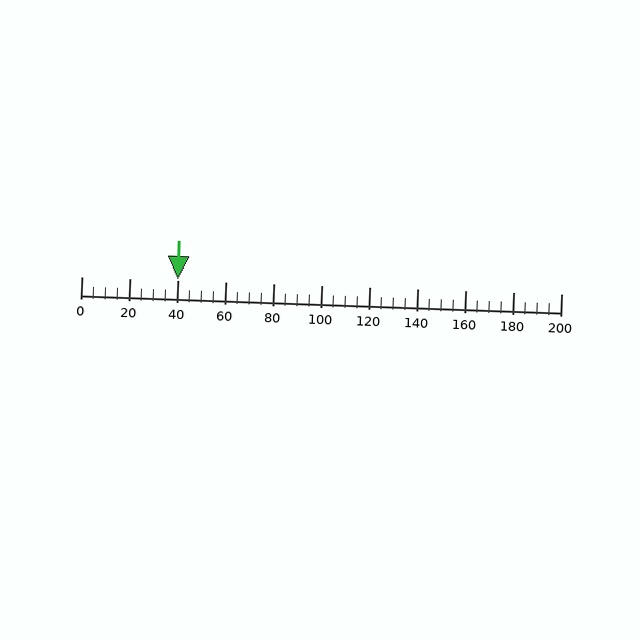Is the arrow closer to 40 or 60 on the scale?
The arrow is closer to 40.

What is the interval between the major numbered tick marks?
The major tick marks are spaced 20 units apart.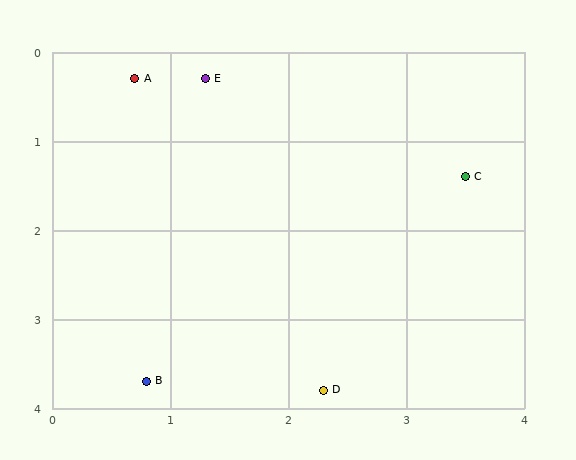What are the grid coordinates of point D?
Point D is at approximately (2.3, 3.8).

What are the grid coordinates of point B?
Point B is at approximately (0.8, 3.7).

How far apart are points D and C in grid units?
Points D and C are about 2.7 grid units apart.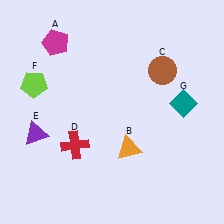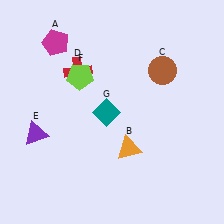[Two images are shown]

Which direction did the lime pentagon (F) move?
The lime pentagon (F) moved right.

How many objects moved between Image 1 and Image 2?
3 objects moved between the two images.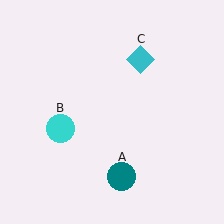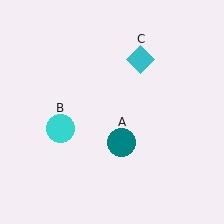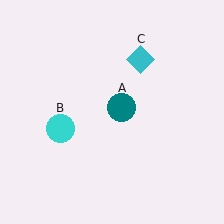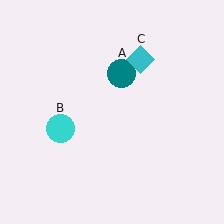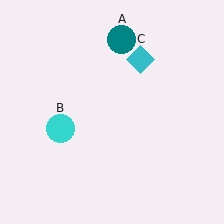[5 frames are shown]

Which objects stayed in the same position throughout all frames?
Cyan circle (object B) and cyan diamond (object C) remained stationary.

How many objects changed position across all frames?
1 object changed position: teal circle (object A).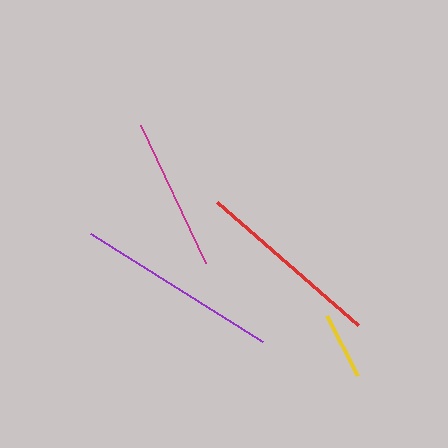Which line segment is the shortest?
The yellow line is the shortest at approximately 68 pixels.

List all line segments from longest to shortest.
From longest to shortest: purple, red, magenta, yellow.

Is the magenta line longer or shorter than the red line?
The red line is longer than the magenta line.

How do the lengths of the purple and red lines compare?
The purple and red lines are approximately the same length.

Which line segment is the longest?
The purple line is the longest at approximately 203 pixels.